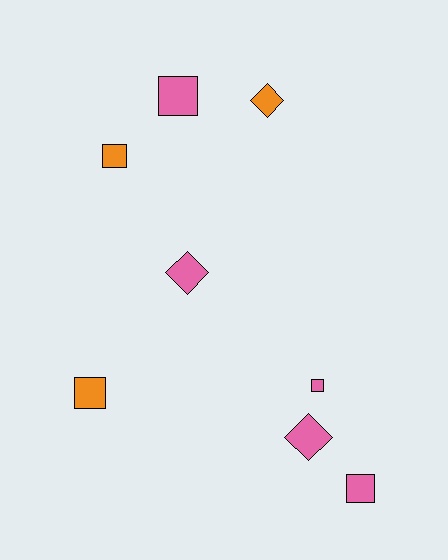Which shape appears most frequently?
Square, with 5 objects.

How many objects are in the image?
There are 8 objects.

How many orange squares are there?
There are 2 orange squares.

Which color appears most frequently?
Pink, with 5 objects.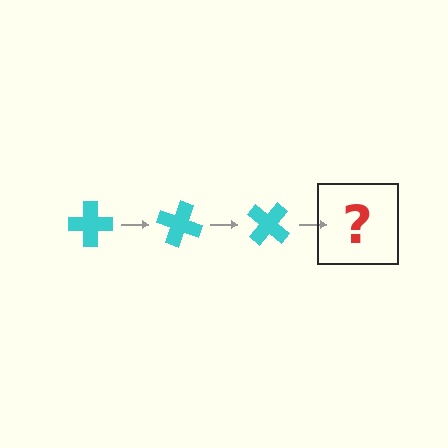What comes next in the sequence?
The next element should be a cyan cross rotated 60 degrees.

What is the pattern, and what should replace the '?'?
The pattern is that the cross rotates 20 degrees each step. The '?' should be a cyan cross rotated 60 degrees.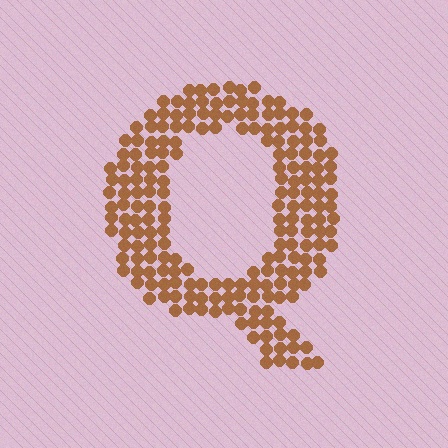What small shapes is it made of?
It is made of small circles.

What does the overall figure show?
The overall figure shows the letter Q.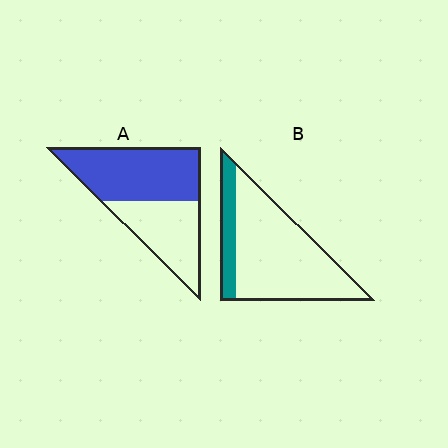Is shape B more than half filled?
No.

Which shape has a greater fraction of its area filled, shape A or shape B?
Shape A.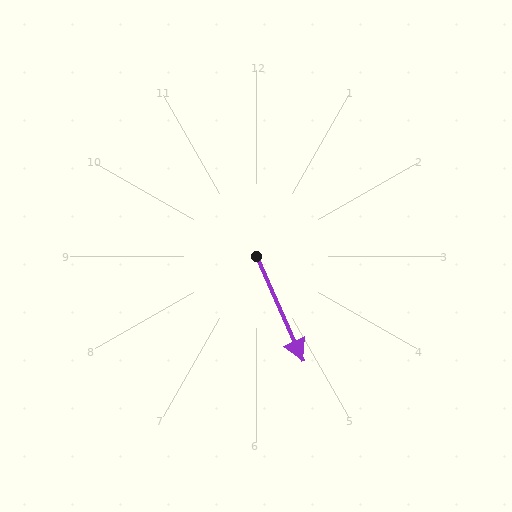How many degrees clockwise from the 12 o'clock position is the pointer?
Approximately 156 degrees.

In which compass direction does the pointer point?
Southeast.